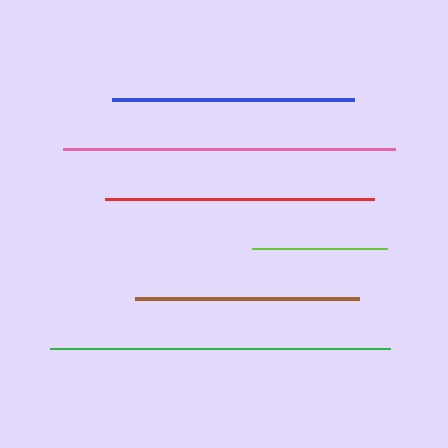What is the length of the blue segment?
The blue segment is approximately 242 pixels long.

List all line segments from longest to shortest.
From longest to shortest: green, pink, red, blue, brown, lime.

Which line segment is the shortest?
The lime line is the shortest at approximately 135 pixels.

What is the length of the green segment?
The green segment is approximately 340 pixels long.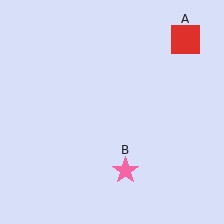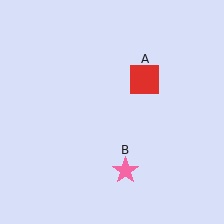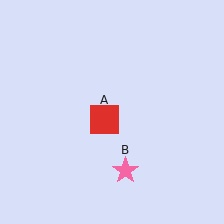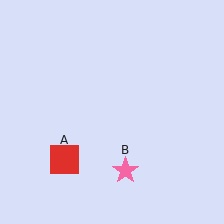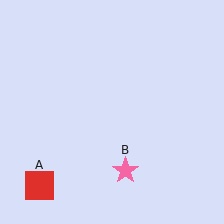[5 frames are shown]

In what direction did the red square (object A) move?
The red square (object A) moved down and to the left.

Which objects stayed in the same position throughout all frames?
Pink star (object B) remained stationary.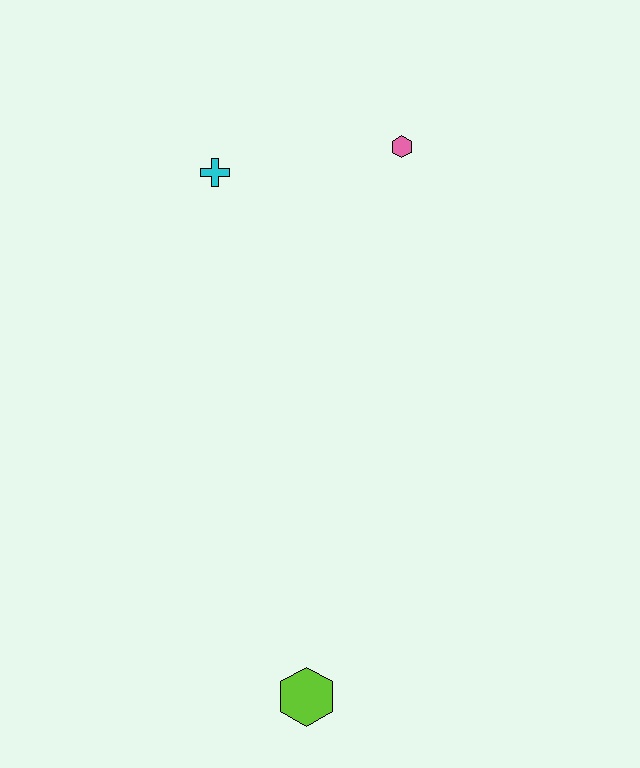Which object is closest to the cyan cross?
The pink hexagon is closest to the cyan cross.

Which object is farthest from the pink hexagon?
The lime hexagon is farthest from the pink hexagon.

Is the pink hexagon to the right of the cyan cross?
Yes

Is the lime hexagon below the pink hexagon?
Yes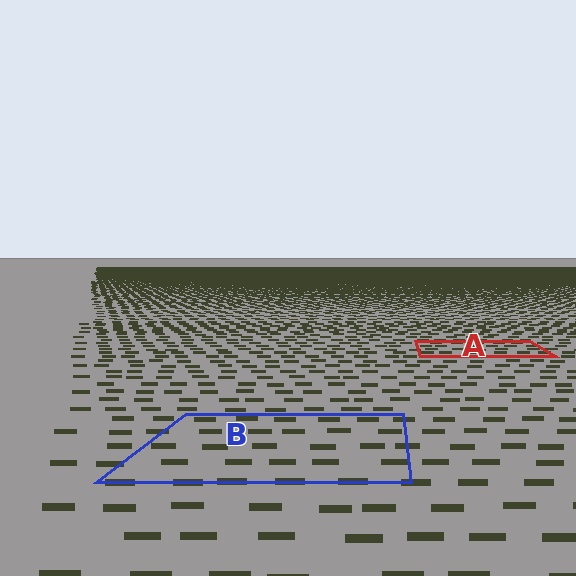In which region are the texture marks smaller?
The texture marks are smaller in region A, because it is farther away.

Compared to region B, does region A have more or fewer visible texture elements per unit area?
Region A has more texture elements per unit area — they are packed more densely because it is farther away.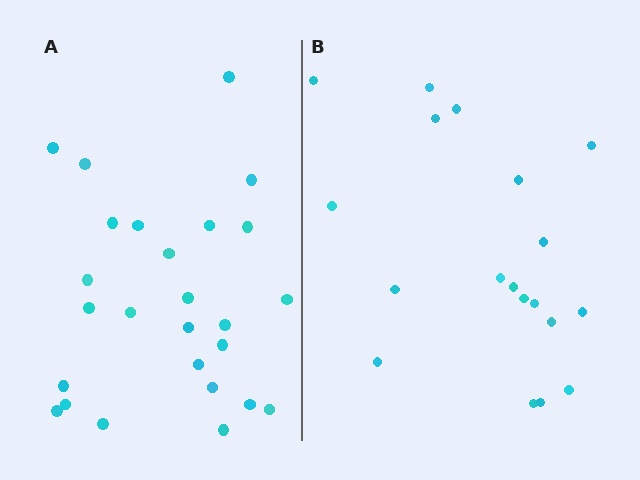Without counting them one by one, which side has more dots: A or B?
Region A (the left region) has more dots.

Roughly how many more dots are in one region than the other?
Region A has roughly 8 or so more dots than region B.